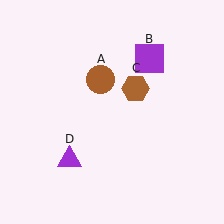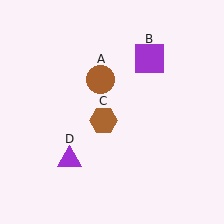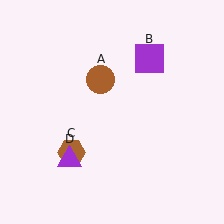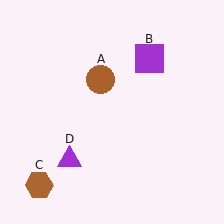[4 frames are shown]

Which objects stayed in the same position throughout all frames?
Brown circle (object A) and purple square (object B) and purple triangle (object D) remained stationary.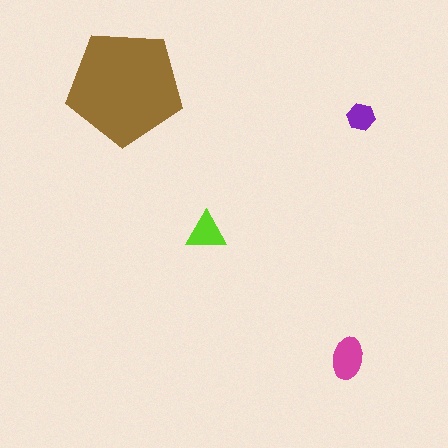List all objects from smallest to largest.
The purple hexagon, the lime triangle, the magenta ellipse, the brown pentagon.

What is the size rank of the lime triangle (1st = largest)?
3rd.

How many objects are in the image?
There are 4 objects in the image.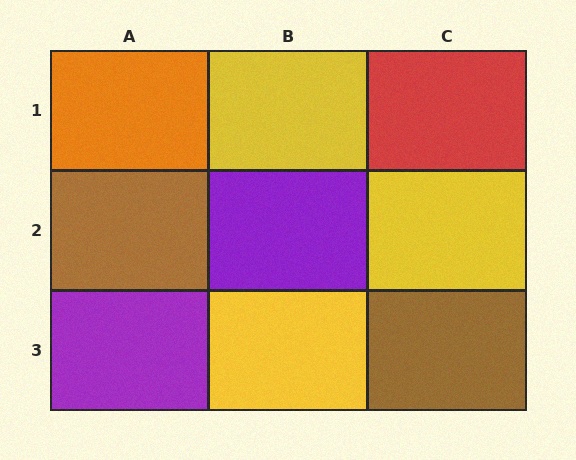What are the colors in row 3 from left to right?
Purple, yellow, brown.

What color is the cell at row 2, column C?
Yellow.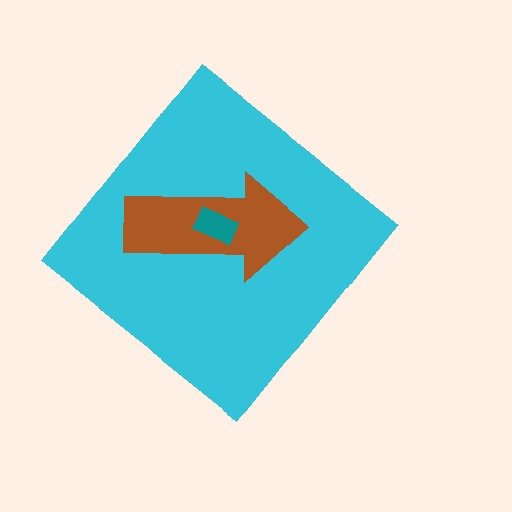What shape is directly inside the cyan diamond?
The brown arrow.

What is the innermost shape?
The teal rectangle.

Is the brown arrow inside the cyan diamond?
Yes.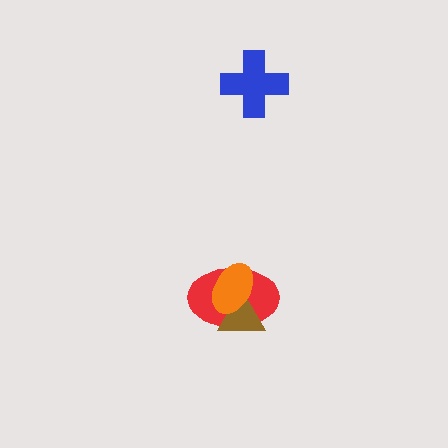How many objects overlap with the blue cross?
0 objects overlap with the blue cross.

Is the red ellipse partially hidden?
Yes, it is partially covered by another shape.